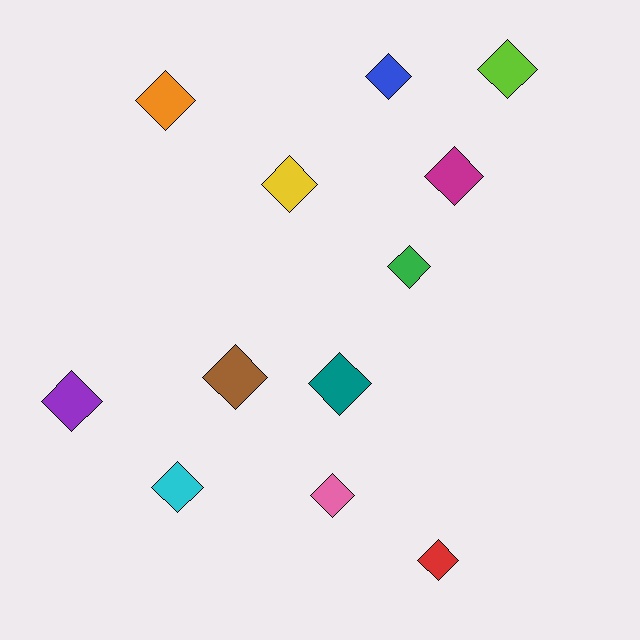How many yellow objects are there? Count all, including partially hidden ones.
There is 1 yellow object.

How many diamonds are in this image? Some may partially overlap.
There are 12 diamonds.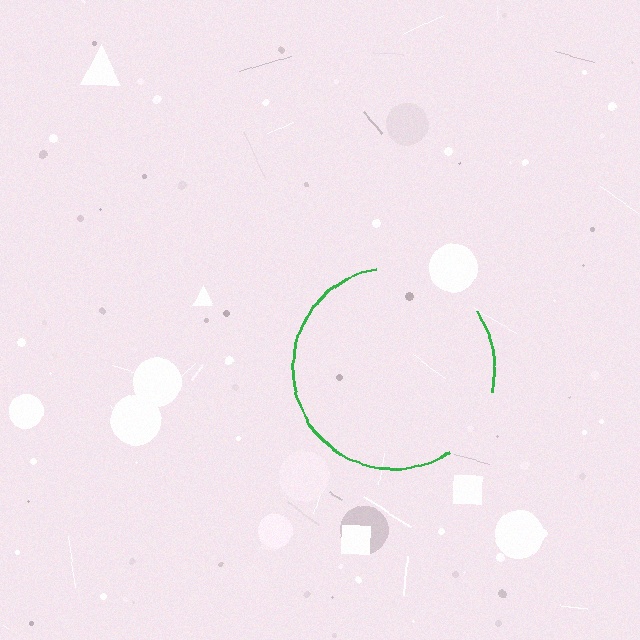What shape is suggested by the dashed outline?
The dashed outline suggests a circle.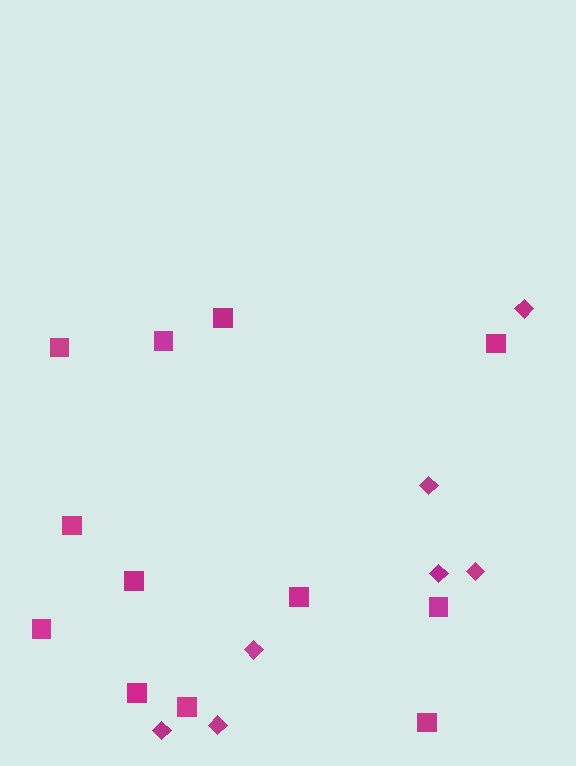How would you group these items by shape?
There are 2 groups: one group of squares (12) and one group of diamonds (7).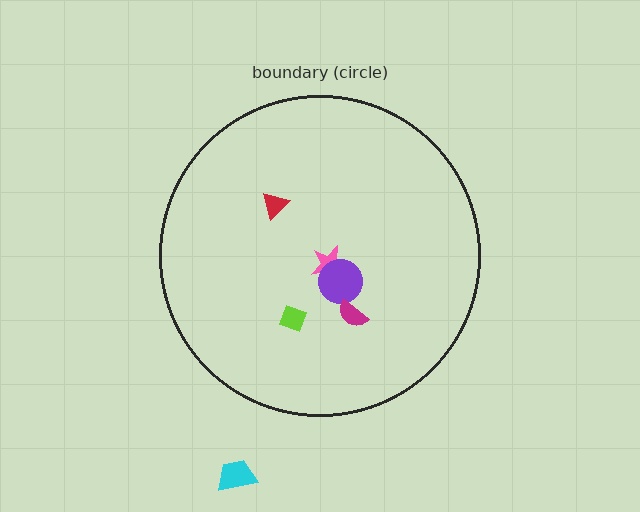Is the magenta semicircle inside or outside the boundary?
Inside.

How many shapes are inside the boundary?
5 inside, 1 outside.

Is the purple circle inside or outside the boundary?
Inside.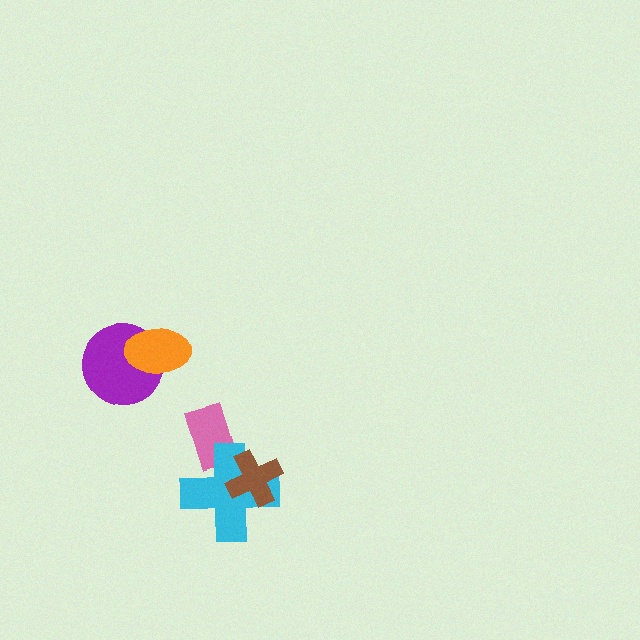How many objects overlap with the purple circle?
1 object overlaps with the purple circle.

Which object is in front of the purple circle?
The orange ellipse is in front of the purple circle.